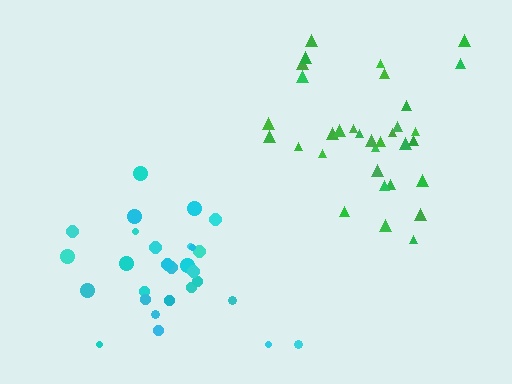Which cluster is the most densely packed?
Cyan.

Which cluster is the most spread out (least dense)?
Green.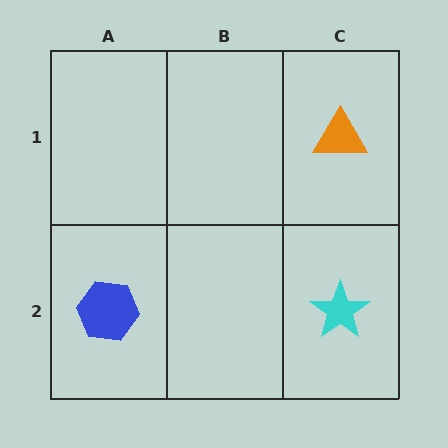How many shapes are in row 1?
1 shape.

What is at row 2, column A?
A blue hexagon.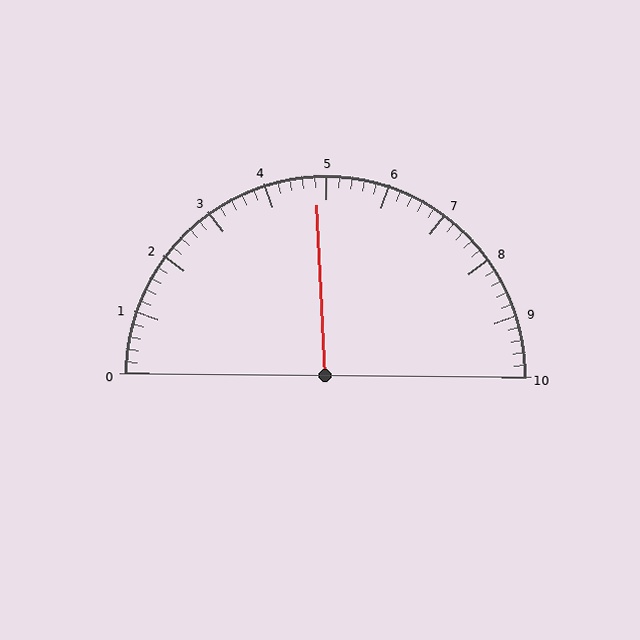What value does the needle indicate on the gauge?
The needle indicates approximately 4.8.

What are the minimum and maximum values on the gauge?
The gauge ranges from 0 to 10.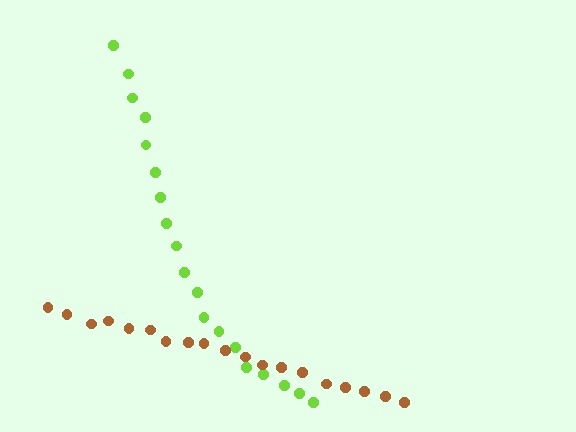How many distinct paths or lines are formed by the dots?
There are 2 distinct paths.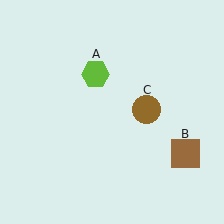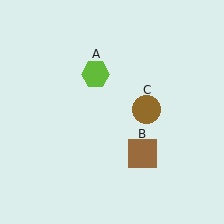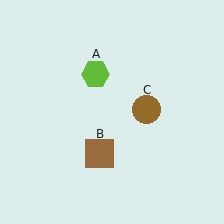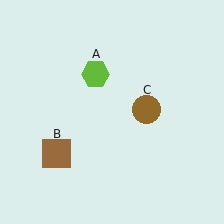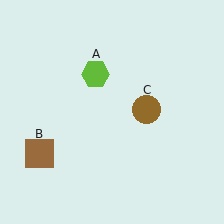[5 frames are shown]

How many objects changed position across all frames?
1 object changed position: brown square (object B).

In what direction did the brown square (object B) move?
The brown square (object B) moved left.